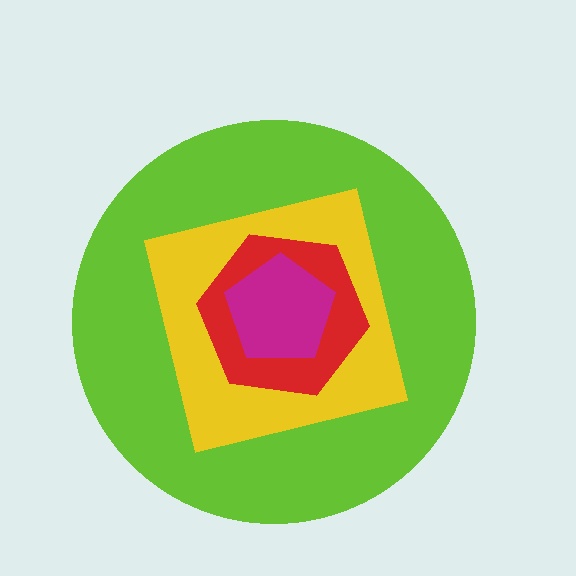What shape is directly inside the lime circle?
The yellow square.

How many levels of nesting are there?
4.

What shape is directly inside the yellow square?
The red hexagon.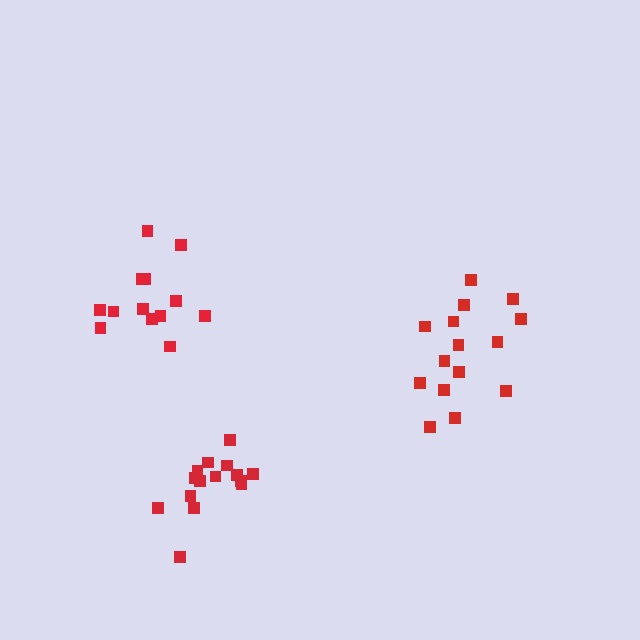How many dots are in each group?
Group 1: 15 dots, Group 2: 15 dots, Group 3: 13 dots (43 total).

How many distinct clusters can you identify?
There are 3 distinct clusters.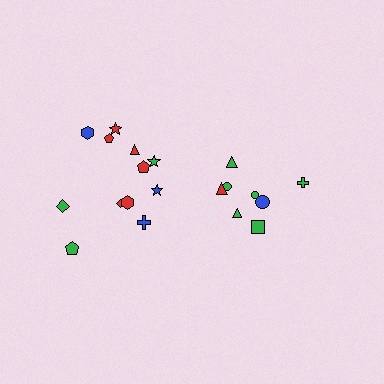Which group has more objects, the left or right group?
The left group.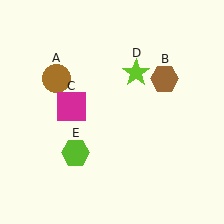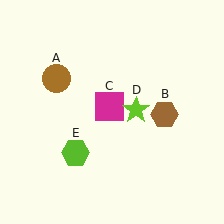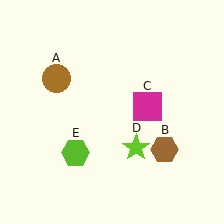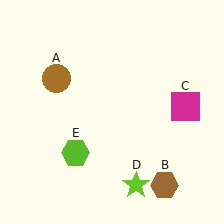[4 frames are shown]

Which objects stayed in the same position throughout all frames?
Brown circle (object A) and lime hexagon (object E) remained stationary.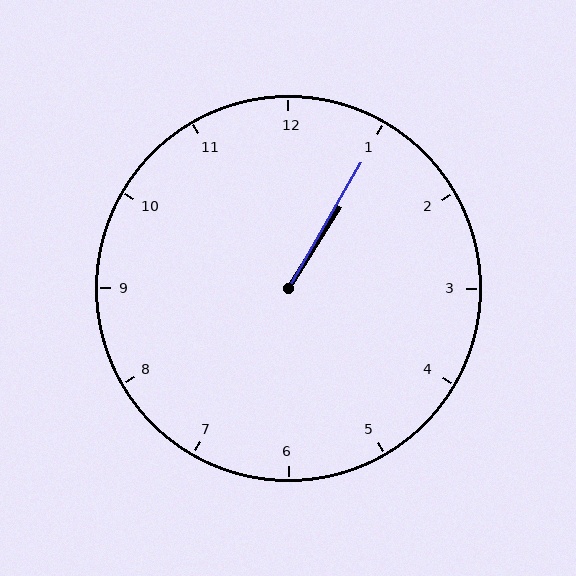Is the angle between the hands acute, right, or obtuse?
It is acute.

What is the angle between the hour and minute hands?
Approximately 2 degrees.